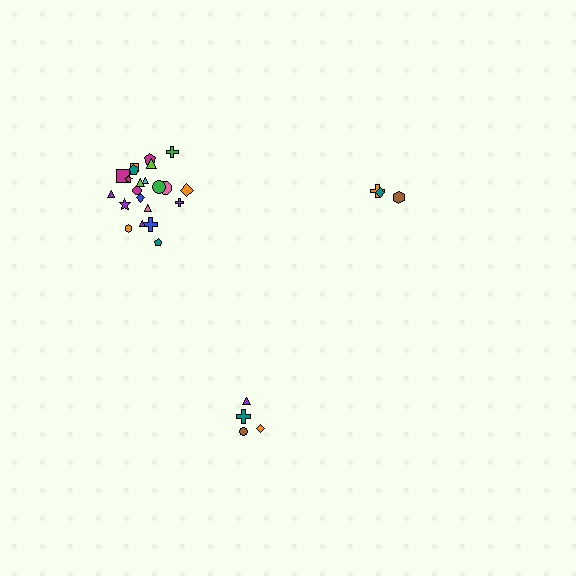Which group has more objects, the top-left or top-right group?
The top-left group.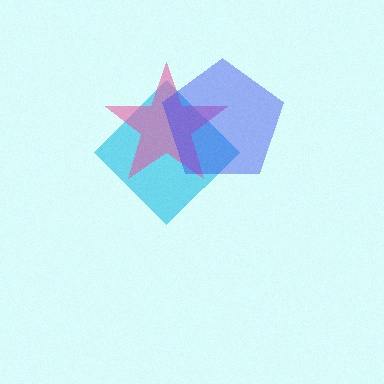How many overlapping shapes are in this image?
There are 3 overlapping shapes in the image.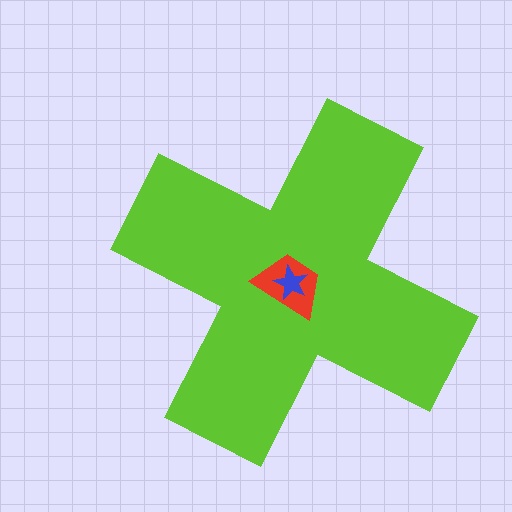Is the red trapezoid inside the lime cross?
Yes.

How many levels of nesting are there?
3.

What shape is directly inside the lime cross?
The red trapezoid.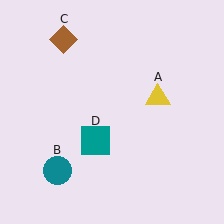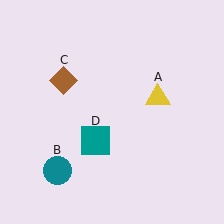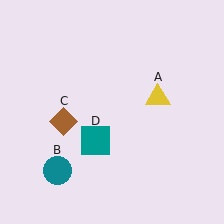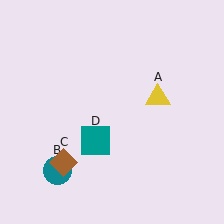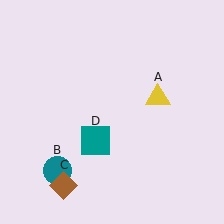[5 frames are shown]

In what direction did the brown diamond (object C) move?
The brown diamond (object C) moved down.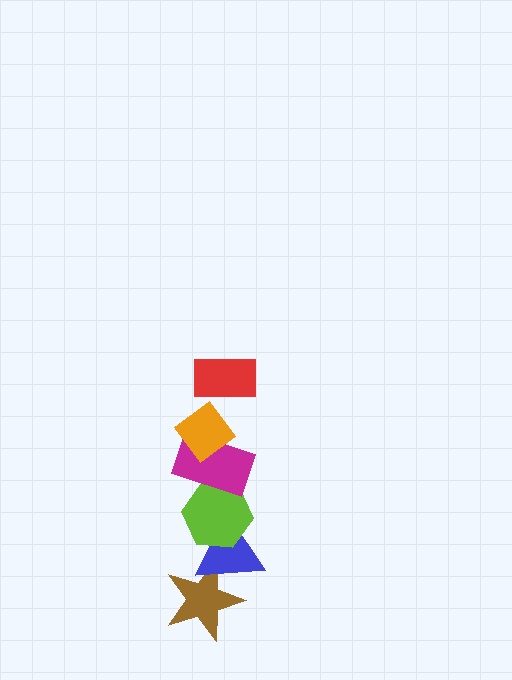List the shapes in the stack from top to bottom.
From top to bottom: the red rectangle, the orange diamond, the magenta rectangle, the lime hexagon, the blue triangle, the brown star.